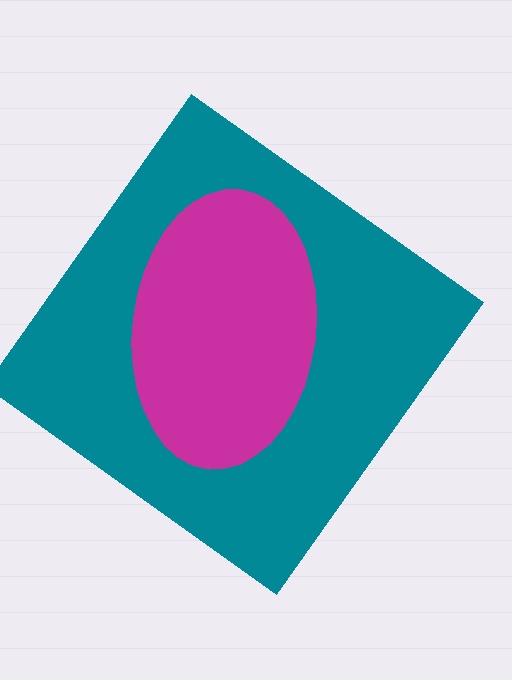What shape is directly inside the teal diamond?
The magenta ellipse.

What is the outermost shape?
The teal diamond.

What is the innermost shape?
The magenta ellipse.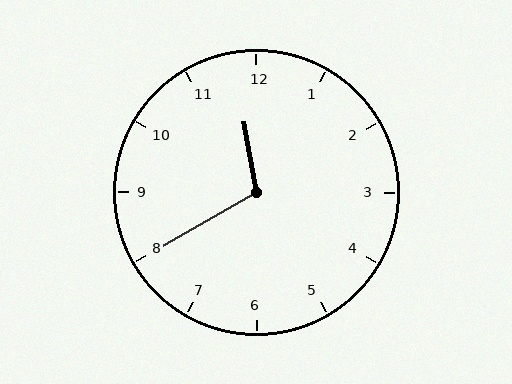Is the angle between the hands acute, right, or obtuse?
It is obtuse.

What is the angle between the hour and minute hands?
Approximately 110 degrees.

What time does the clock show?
11:40.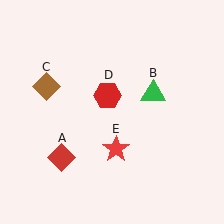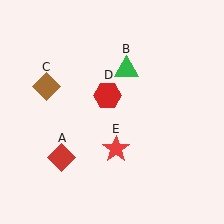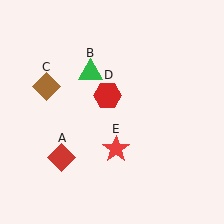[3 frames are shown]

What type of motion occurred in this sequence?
The green triangle (object B) rotated counterclockwise around the center of the scene.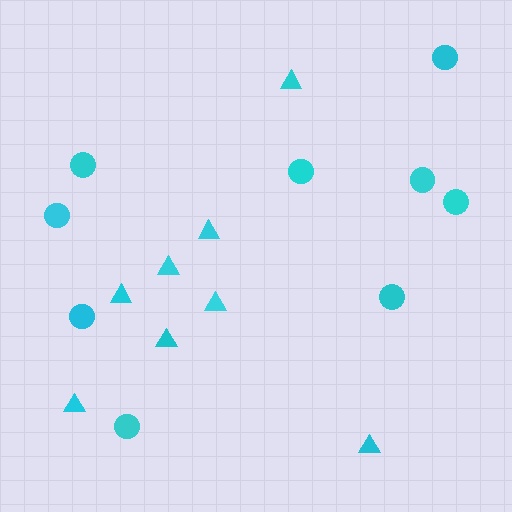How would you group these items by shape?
There are 2 groups: one group of circles (9) and one group of triangles (8).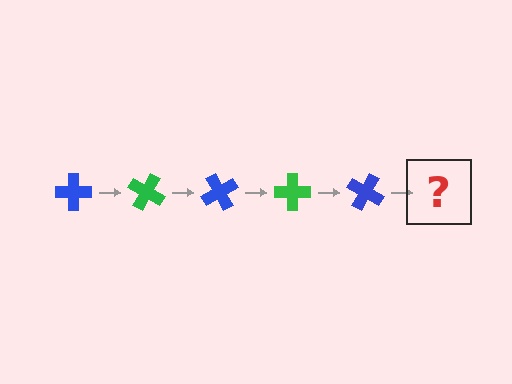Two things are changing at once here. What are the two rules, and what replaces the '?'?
The two rules are that it rotates 30 degrees each step and the color cycles through blue and green. The '?' should be a green cross, rotated 150 degrees from the start.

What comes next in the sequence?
The next element should be a green cross, rotated 150 degrees from the start.